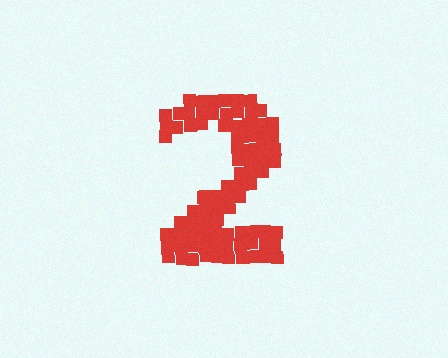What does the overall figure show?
The overall figure shows the digit 2.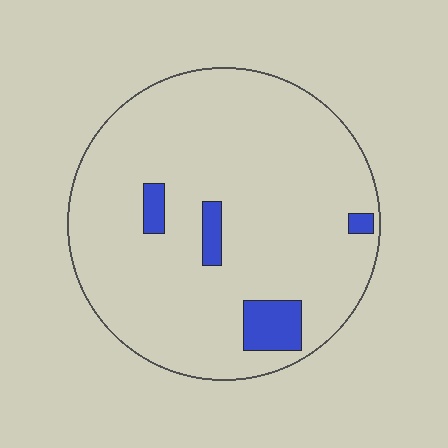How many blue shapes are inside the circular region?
4.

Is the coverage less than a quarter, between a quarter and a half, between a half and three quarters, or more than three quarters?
Less than a quarter.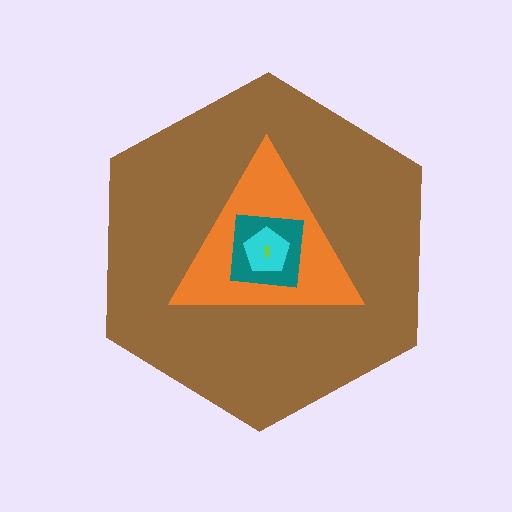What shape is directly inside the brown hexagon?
The orange triangle.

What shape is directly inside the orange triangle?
The teal square.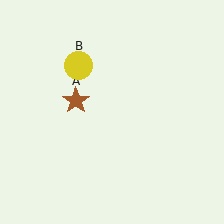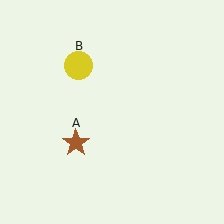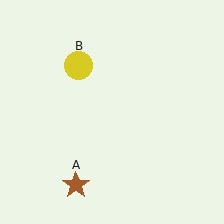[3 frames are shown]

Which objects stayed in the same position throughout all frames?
Yellow circle (object B) remained stationary.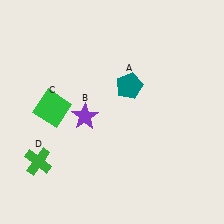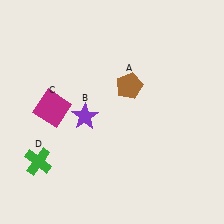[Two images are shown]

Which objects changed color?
A changed from teal to brown. C changed from green to magenta.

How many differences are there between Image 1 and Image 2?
There are 2 differences between the two images.